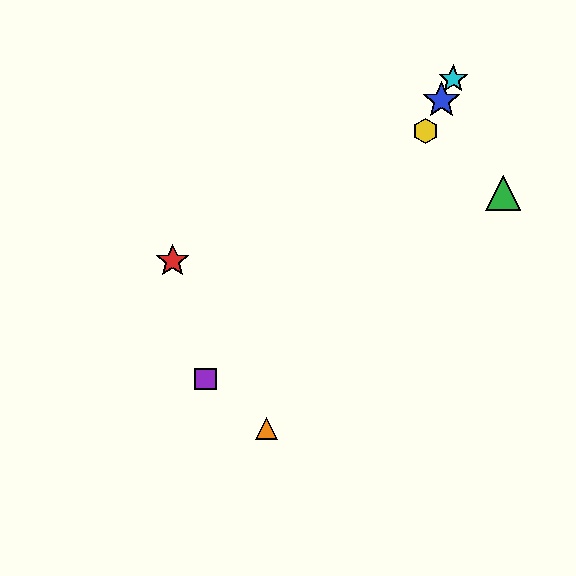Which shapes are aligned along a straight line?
The blue star, the yellow hexagon, the orange triangle, the cyan star are aligned along a straight line.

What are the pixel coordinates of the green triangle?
The green triangle is at (503, 193).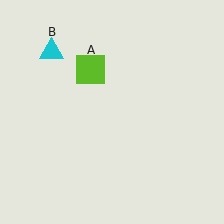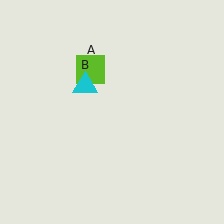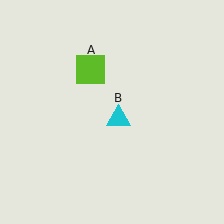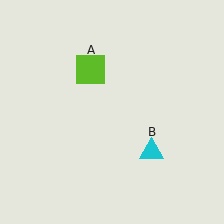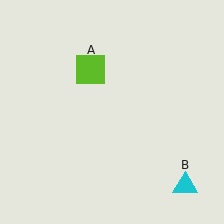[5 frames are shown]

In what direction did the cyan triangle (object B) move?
The cyan triangle (object B) moved down and to the right.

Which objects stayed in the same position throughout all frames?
Lime square (object A) remained stationary.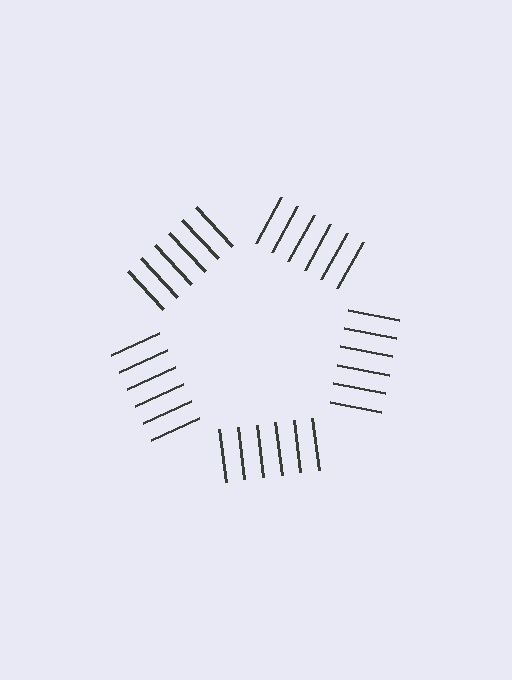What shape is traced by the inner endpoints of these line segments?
An illusory pentagon — the line segments terminate on its edges but no continuous stroke is drawn.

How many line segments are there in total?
30 — 6 along each of the 5 edges.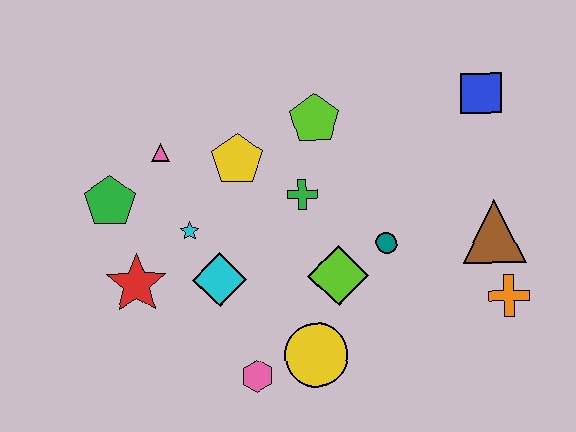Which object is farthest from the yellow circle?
The blue square is farthest from the yellow circle.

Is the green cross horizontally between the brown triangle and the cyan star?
Yes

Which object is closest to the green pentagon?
The pink triangle is closest to the green pentagon.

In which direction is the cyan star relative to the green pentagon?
The cyan star is to the right of the green pentagon.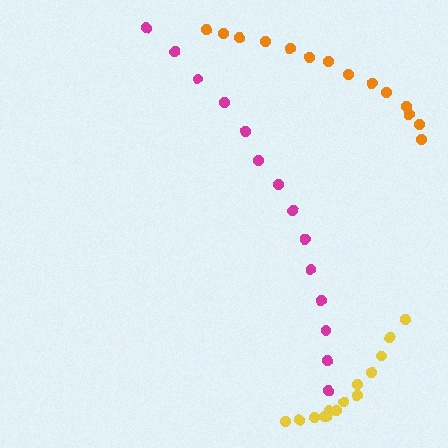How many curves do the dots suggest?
There are 3 distinct paths.